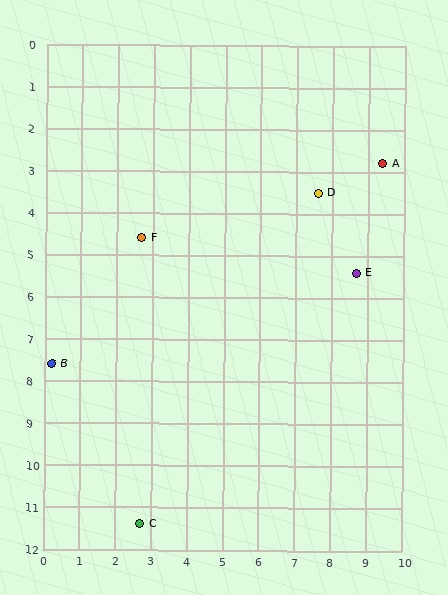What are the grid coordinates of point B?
Point B is at approximately (0.2, 7.6).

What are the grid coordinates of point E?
Point E is at approximately (8.7, 5.4).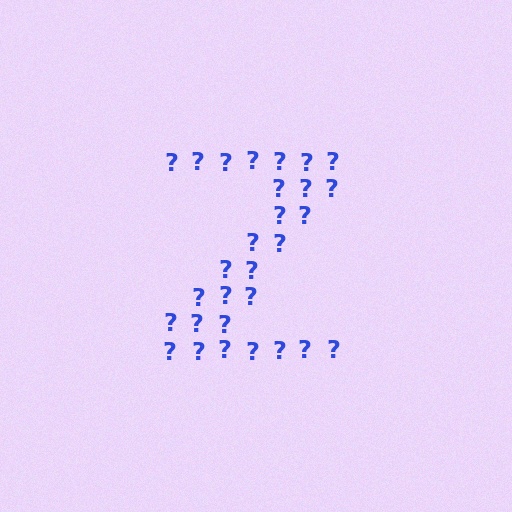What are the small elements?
The small elements are question marks.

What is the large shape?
The large shape is the letter Z.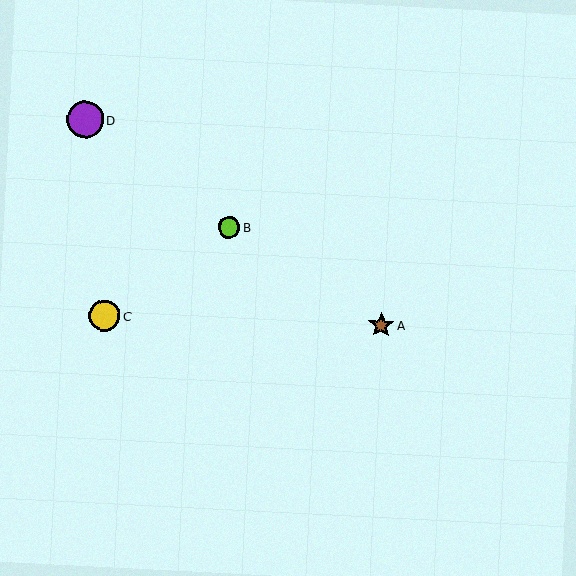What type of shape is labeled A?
Shape A is a brown star.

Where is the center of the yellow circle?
The center of the yellow circle is at (104, 316).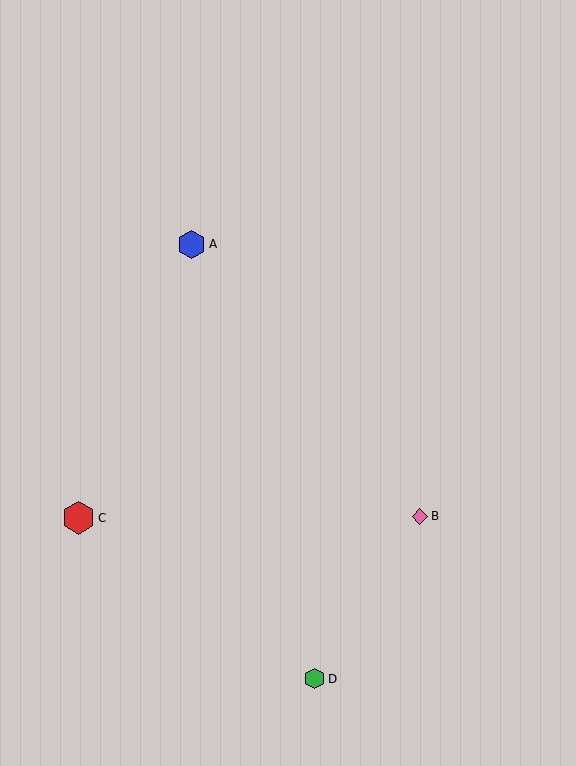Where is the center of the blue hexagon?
The center of the blue hexagon is at (192, 244).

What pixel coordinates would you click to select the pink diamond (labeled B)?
Click at (420, 516) to select the pink diamond B.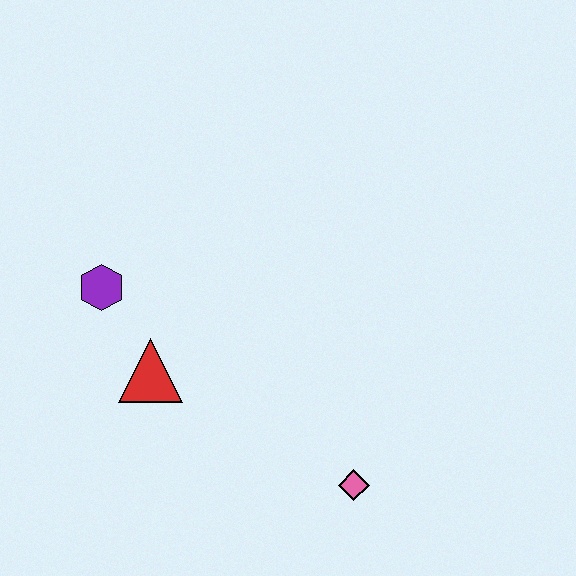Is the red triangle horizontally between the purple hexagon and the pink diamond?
Yes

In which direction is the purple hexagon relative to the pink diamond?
The purple hexagon is to the left of the pink diamond.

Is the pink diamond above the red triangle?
No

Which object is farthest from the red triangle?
The pink diamond is farthest from the red triangle.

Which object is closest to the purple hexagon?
The red triangle is closest to the purple hexagon.